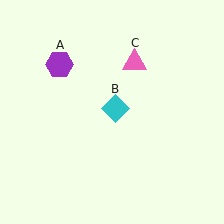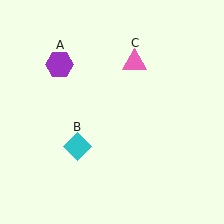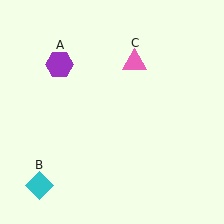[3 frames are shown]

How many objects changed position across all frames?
1 object changed position: cyan diamond (object B).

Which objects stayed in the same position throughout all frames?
Purple hexagon (object A) and pink triangle (object C) remained stationary.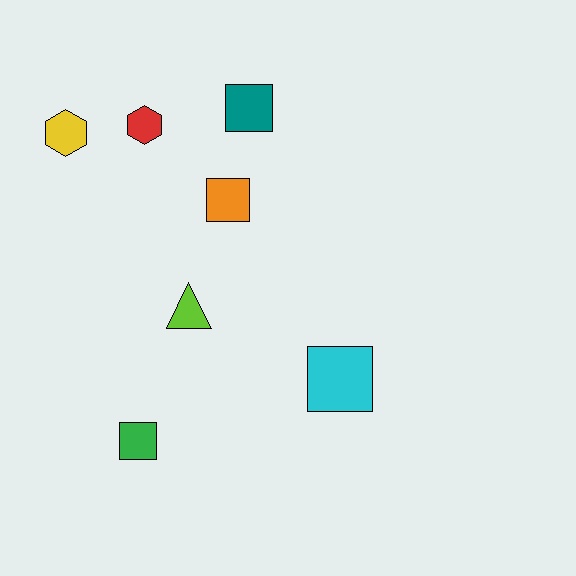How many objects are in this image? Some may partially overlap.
There are 7 objects.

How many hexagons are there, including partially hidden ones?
There are 2 hexagons.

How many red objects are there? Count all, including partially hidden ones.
There is 1 red object.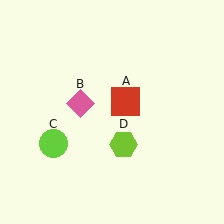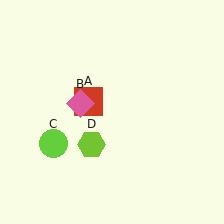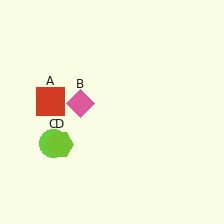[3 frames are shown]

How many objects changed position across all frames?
2 objects changed position: red square (object A), lime hexagon (object D).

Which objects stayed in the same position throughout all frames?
Pink diamond (object B) and lime circle (object C) remained stationary.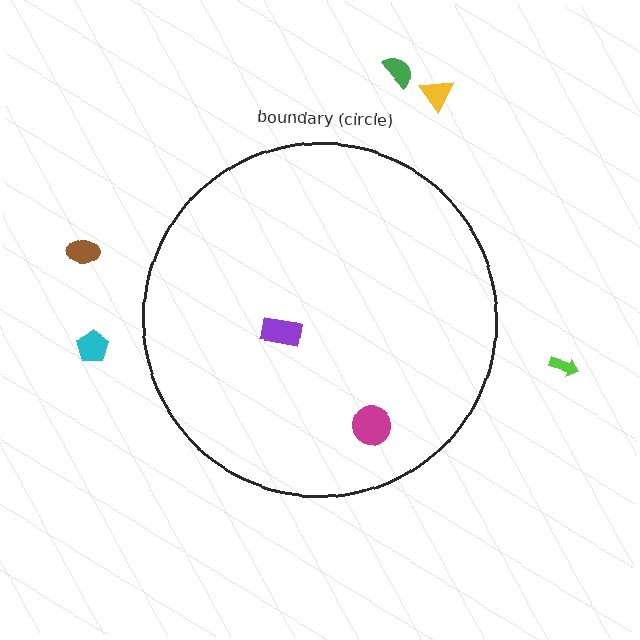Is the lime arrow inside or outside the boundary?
Outside.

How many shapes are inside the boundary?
2 inside, 5 outside.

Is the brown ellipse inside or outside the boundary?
Outside.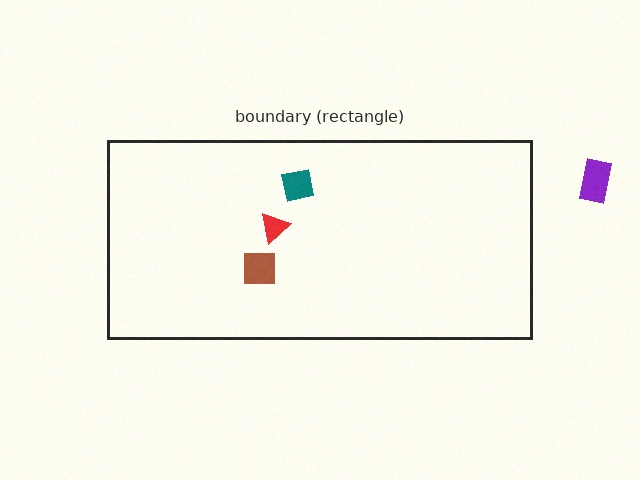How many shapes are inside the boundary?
3 inside, 1 outside.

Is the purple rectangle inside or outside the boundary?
Outside.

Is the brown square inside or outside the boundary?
Inside.